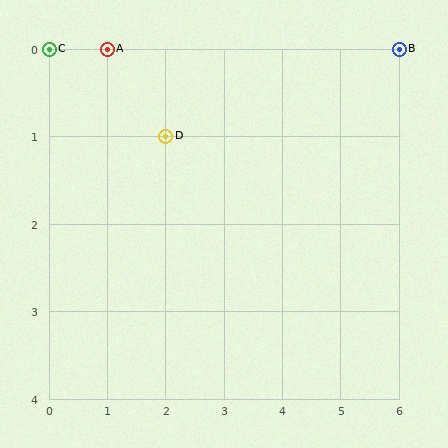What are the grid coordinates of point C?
Point C is at grid coordinates (0, 0).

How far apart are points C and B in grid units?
Points C and B are 6 columns apart.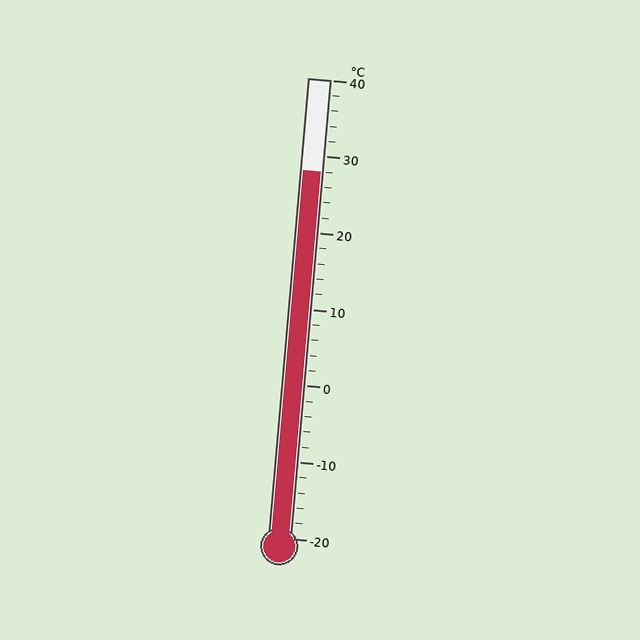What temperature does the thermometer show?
The thermometer shows approximately 28°C.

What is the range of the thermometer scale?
The thermometer scale ranges from -20°C to 40°C.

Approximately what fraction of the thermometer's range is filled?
The thermometer is filled to approximately 80% of its range.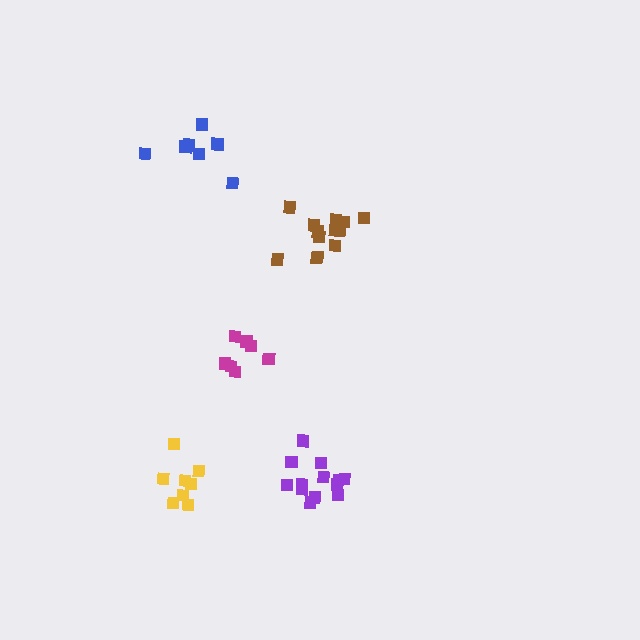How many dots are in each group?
Group 1: 13 dots, Group 2: 7 dots, Group 3: 13 dots, Group 4: 8 dots, Group 5: 7 dots (48 total).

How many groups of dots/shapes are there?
There are 5 groups.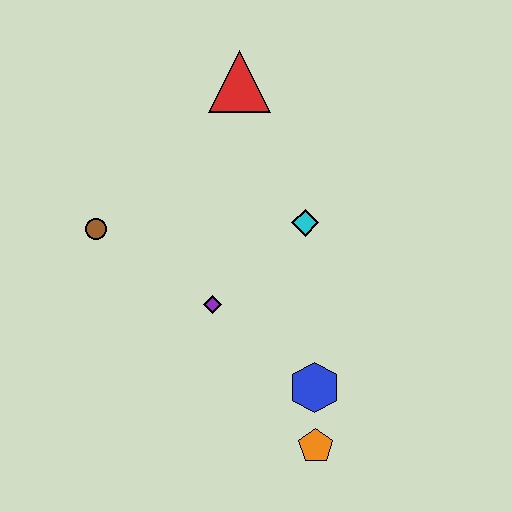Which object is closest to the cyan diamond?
The purple diamond is closest to the cyan diamond.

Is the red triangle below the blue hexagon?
No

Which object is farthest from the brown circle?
The orange pentagon is farthest from the brown circle.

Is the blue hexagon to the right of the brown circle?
Yes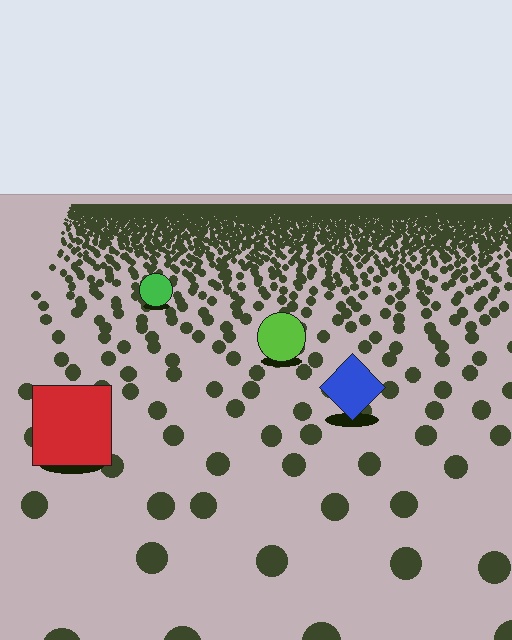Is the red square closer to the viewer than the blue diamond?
Yes. The red square is closer — you can tell from the texture gradient: the ground texture is coarser near it.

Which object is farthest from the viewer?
The green circle is farthest from the viewer. It appears smaller and the ground texture around it is denser.